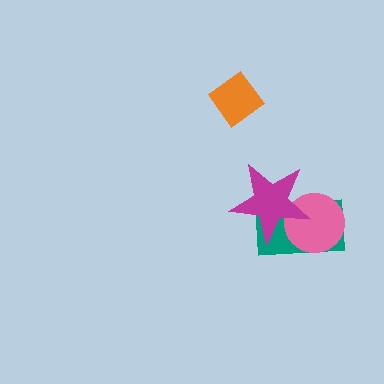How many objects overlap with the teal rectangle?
2 objects overlap with the teal rectangle.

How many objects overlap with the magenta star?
2 objects overlap with the magenta star.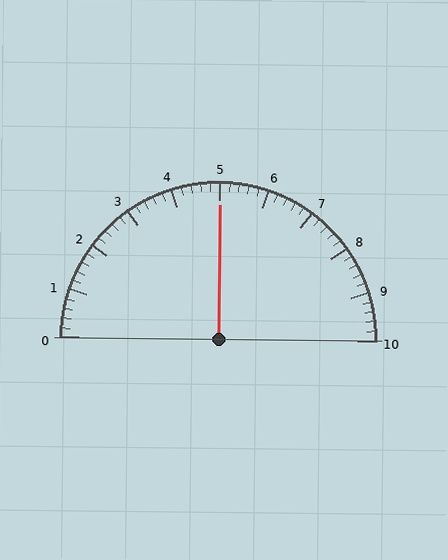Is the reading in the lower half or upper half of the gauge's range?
The reading is in the upper half of the range (0 to 10).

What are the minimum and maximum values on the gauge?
The gauge ranges from 0 to 10.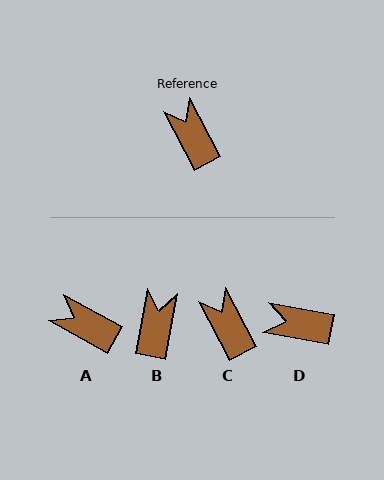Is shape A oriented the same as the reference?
No, it is off by about 33 degrees.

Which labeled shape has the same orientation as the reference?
C.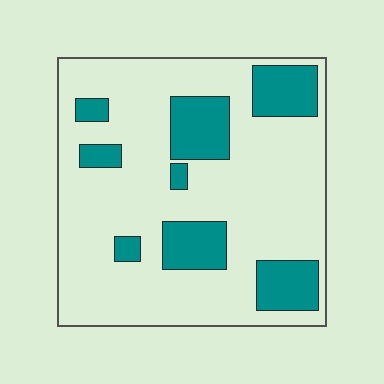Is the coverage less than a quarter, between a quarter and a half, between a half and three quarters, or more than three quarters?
Less than a quarter.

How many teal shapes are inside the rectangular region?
8.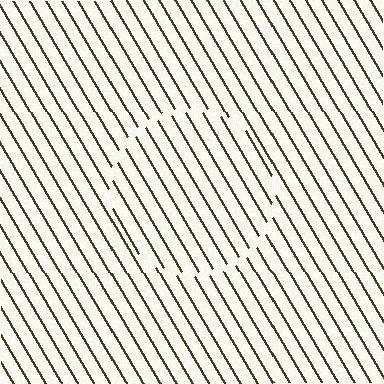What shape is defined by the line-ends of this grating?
An illusory circle. The interior of the shape contains the same grating, shifted by half a period — the contour is defined by the phase discontinuity where line-ends from the inner and outer gratings abut.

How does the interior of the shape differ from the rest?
The interior of the shape contains the same grating, shifted by half a period — the contour is defined by the phase discontinuity where line-ends from the inner and outer gratings abut.